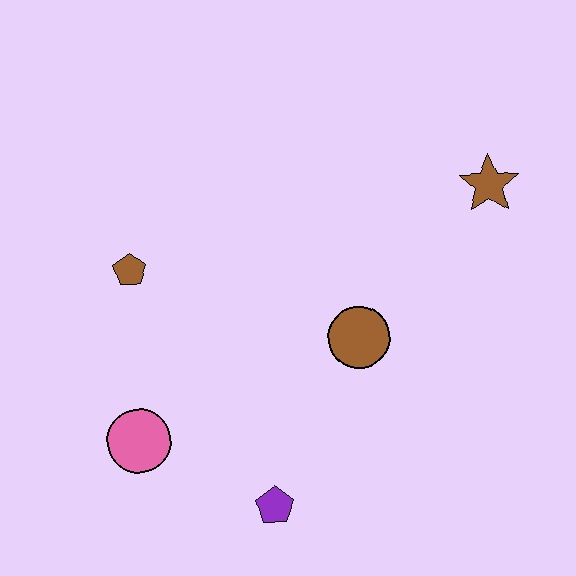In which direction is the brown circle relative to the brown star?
The brown circle is below the brown star.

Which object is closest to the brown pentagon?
The pink circle is closest to the brown pentagon.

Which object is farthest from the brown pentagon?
The brown star is farthest from the brown pentagon.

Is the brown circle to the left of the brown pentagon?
No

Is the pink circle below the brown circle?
Yes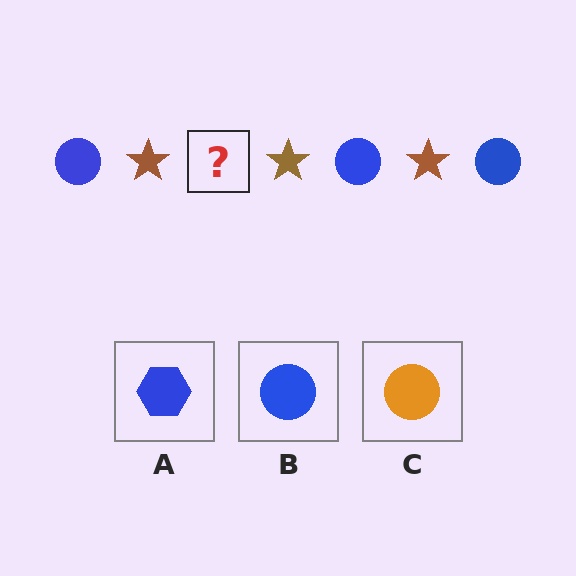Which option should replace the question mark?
Option B.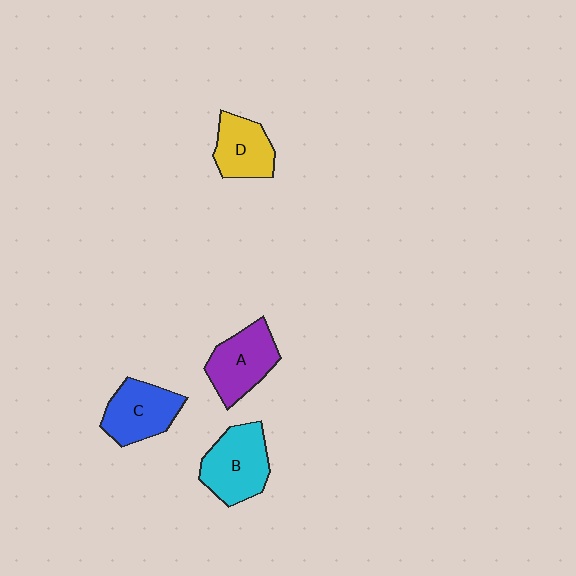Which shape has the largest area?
Shape B (cyan).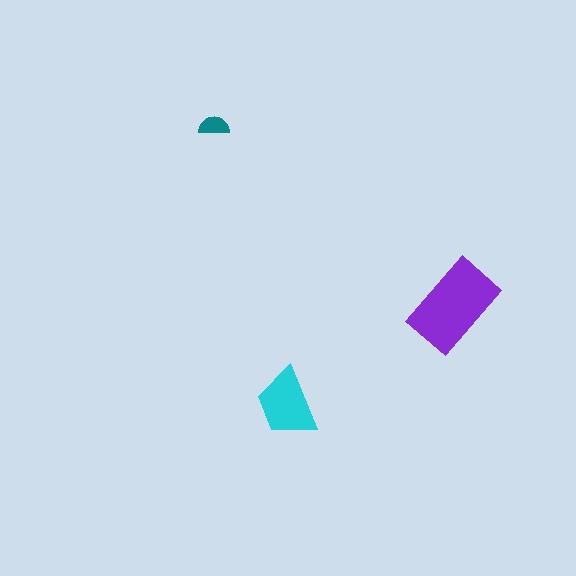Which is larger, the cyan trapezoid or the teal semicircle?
The cyan trapezoid.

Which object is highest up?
The teal semicircle is topmost.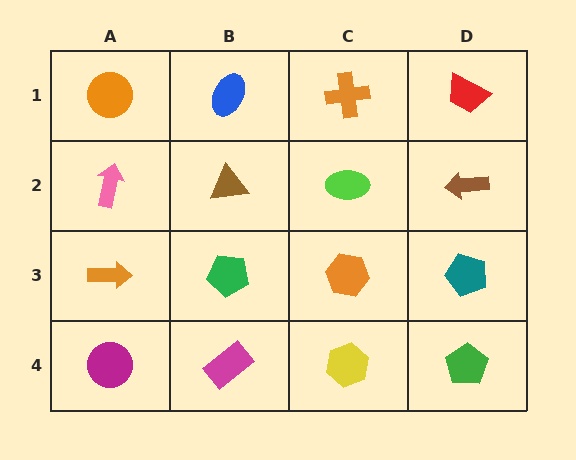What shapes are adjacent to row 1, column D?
A brown arrow (row 2, column D), an orange cross (row 1, column C).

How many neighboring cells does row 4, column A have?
2.